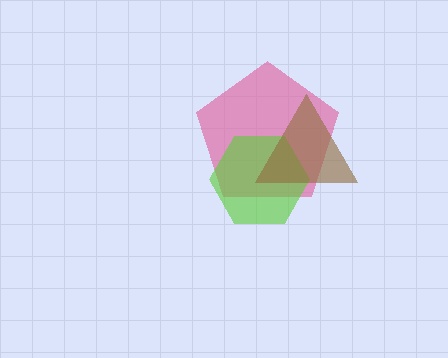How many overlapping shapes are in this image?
There are 3 overlapping shapes in the image.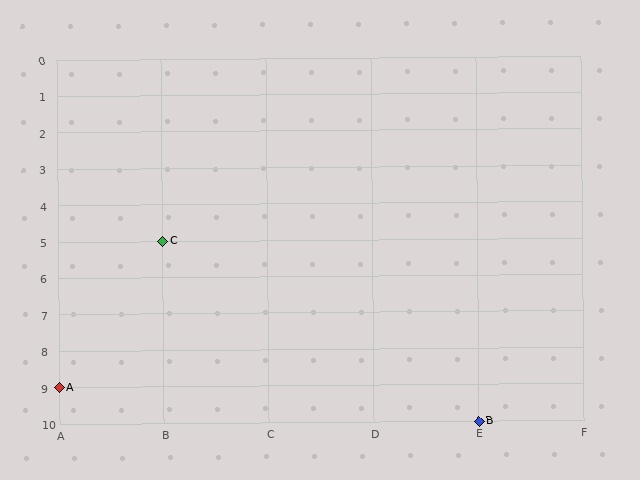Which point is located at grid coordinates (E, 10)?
Point B is at (E, 10).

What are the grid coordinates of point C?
Point C is at grid coordinates (B, 5).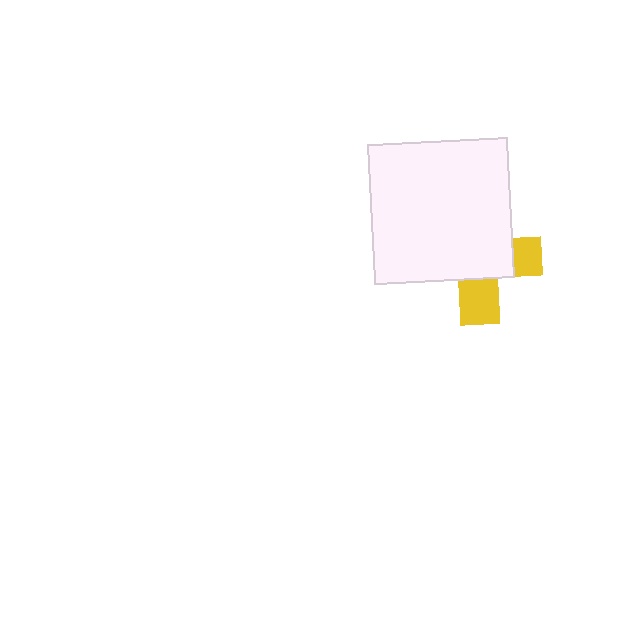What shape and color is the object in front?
The object in front is a white square.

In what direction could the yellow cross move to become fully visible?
The yellow cross could move down. That would shift it out from behind the white square entirely.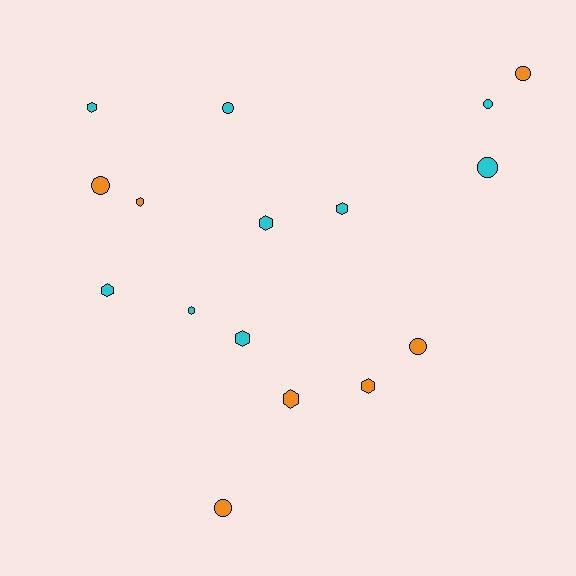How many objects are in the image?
There are 16 objects.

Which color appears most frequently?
Cyan, with 9 objects.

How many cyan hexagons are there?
There are 6 cyan hexagons.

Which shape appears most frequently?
Hexagon, with 9 objects.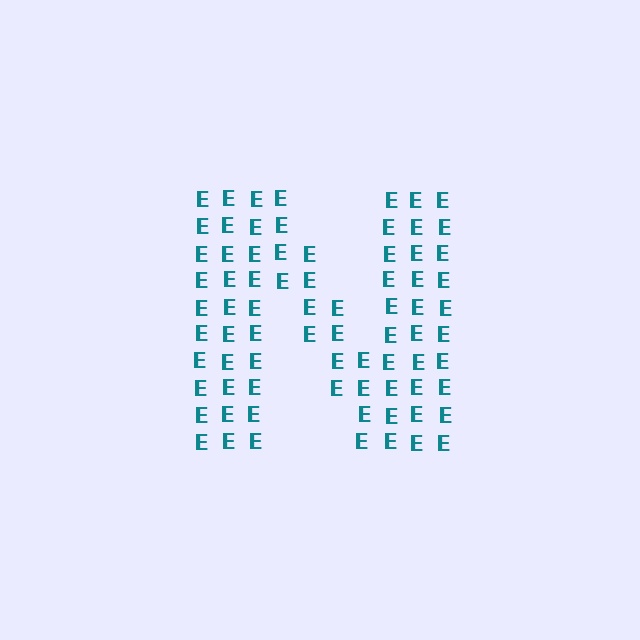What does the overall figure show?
The overall figure shows the letter N.